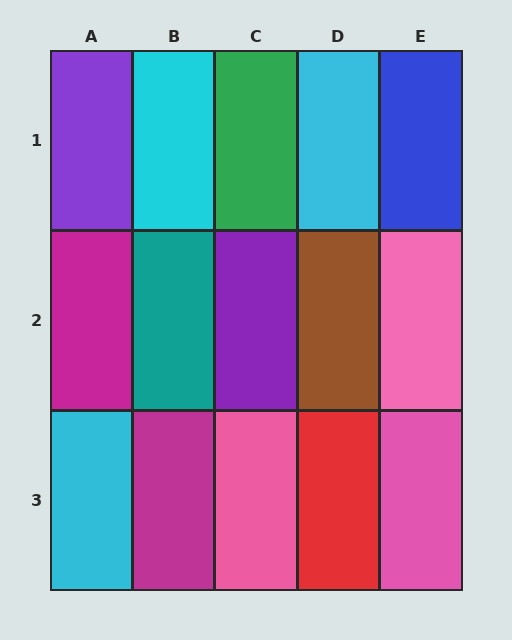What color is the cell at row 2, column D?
Brown.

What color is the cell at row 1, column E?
Blue.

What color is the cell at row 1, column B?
Cyan.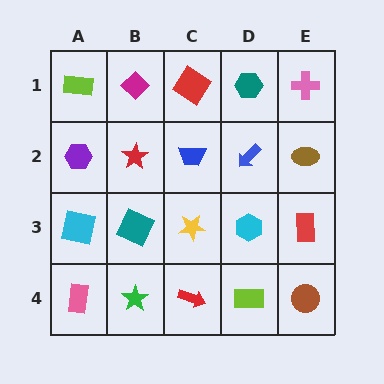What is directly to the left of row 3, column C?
A teal square.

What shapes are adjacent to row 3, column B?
A red star (row 2, column B), a green star (row 4, column B), a cyan square (row 3, column A), a yellow star (row 3, column C).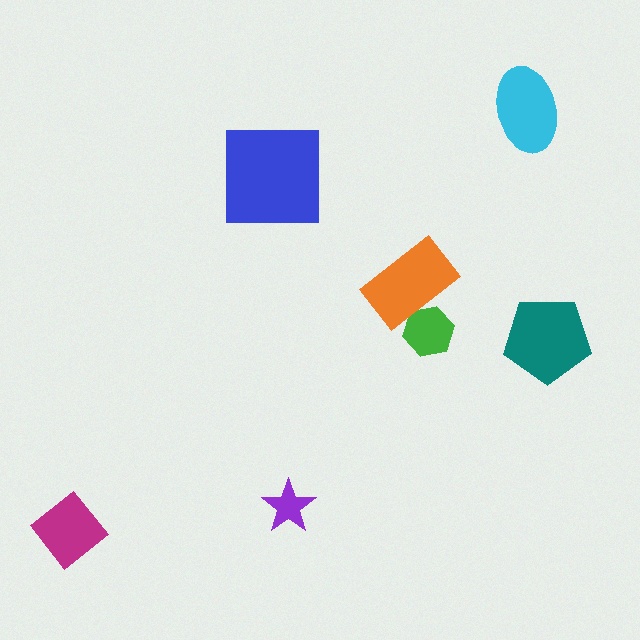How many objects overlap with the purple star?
0 objects overlap with the purple star.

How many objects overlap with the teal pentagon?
0 objects overlap with the teal pentagon.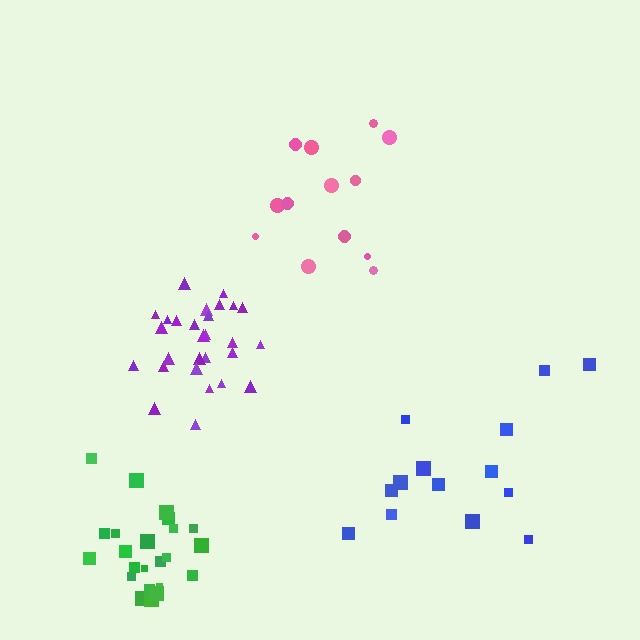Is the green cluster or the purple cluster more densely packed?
Purple.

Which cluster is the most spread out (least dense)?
Blue.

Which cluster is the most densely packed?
Purple.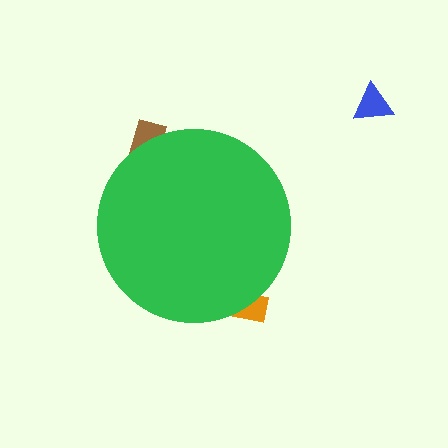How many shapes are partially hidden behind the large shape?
2 shapes are partially hidden.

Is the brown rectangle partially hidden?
Yes, the brown rectangle is partially hidden behind the green circle.